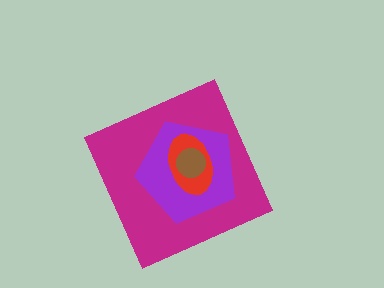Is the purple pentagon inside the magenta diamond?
Yes.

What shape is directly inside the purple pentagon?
The red ellipse.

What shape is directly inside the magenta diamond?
The purple pentagon.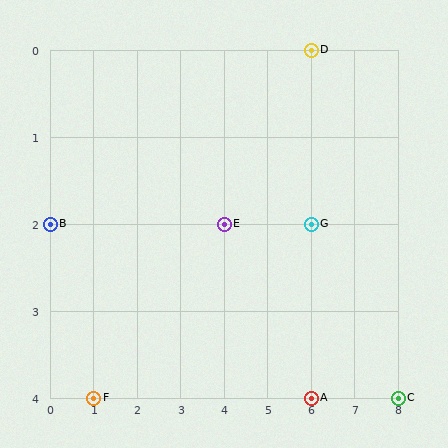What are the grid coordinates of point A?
Point A is at grid coordinates (6, 4).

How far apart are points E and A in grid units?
Points E and A are 2 columns and 2 rows apart (about 2.8 grid units diagonally).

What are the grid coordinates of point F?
Point F is at grid coordinates (1, 4).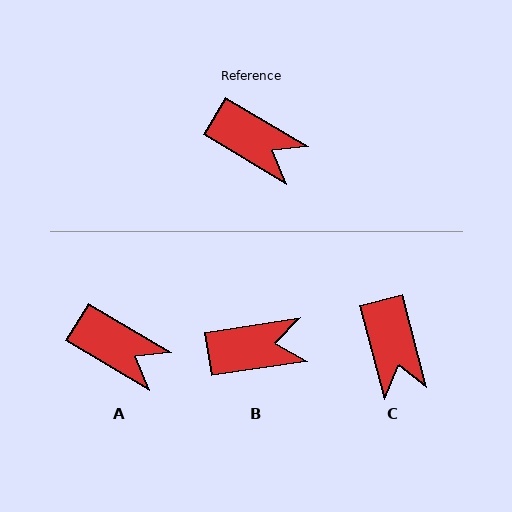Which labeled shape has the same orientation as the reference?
A.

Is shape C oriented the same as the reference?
No, it is off by about 45 degrees.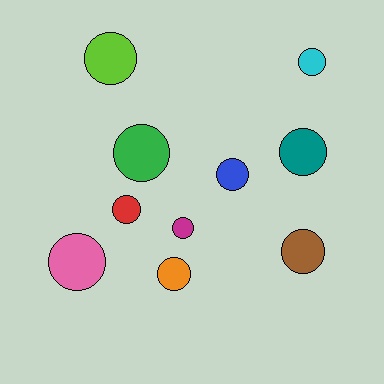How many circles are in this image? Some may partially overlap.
There are 10 circles.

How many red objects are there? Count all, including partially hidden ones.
There is 1 red object.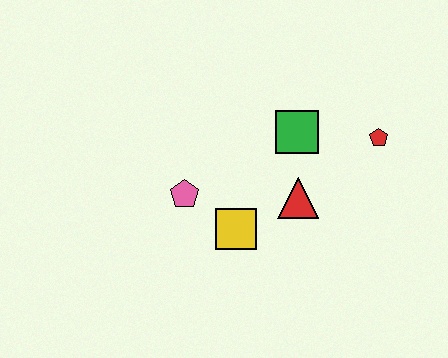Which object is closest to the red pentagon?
The green square is closest to the red pentagon.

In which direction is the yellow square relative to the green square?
The yellow square is below the green square.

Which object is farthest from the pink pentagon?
The red pentagon is farthest from the pink pentagon.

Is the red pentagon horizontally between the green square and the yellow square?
No